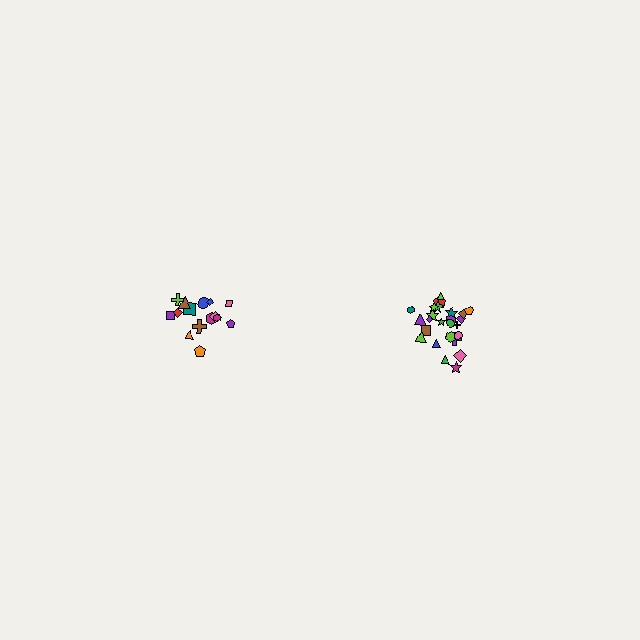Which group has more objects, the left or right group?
The right group.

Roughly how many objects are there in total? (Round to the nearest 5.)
Roughly 40 objects in total.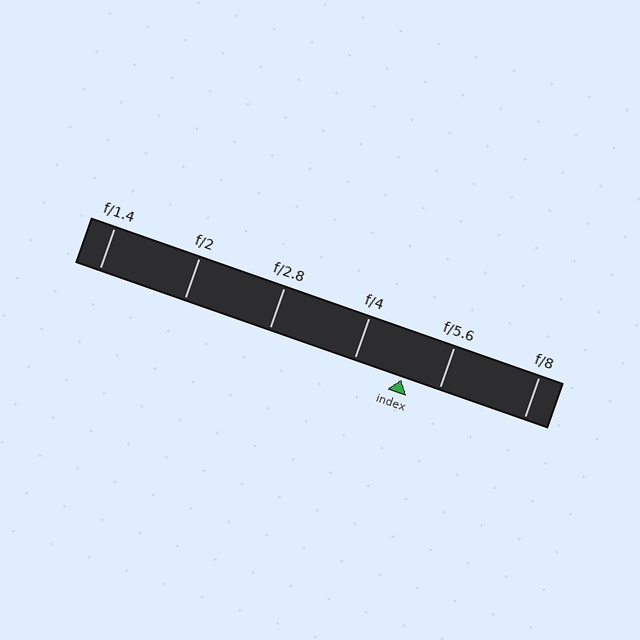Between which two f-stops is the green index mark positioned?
The index mark is between f/4 and f/5.6.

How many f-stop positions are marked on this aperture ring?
There are 6 f-stop positions marked.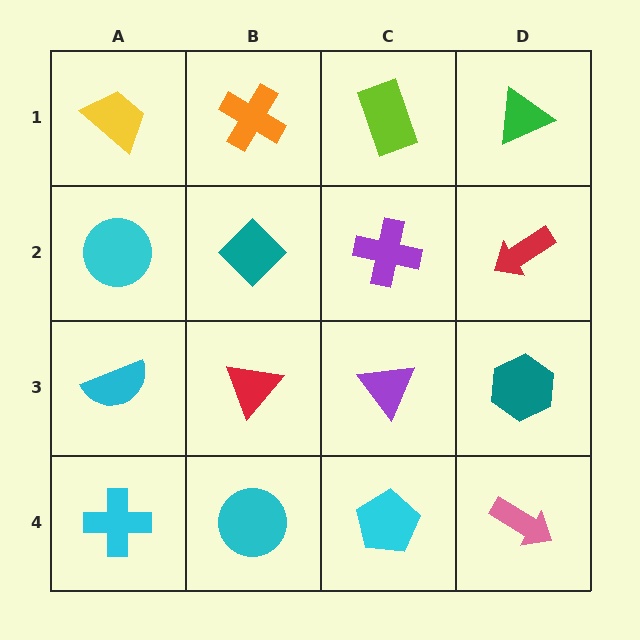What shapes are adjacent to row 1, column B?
A teal diamond (row 2, column B), a yellow trapezoid (row 1, column A), a lime rectangle (row 1, column C).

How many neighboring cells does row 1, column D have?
2.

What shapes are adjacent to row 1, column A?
A cyan circle (row 2, column A), an orange cross (row 1, column B).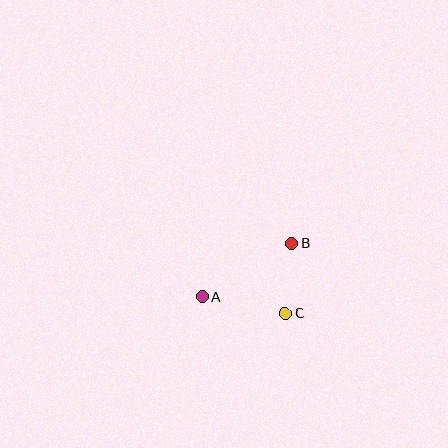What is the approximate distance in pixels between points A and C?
The distance between A and C is approximately 84 pixels.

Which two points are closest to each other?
Points B and C are closest to each other.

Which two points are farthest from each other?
Points A and B are farthest from each other.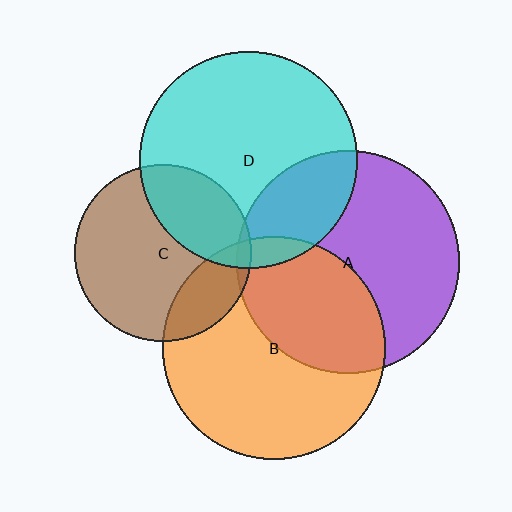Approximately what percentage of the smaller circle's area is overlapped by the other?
Approximately 5%.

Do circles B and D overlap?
Yes.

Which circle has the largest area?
Circle A (purple).